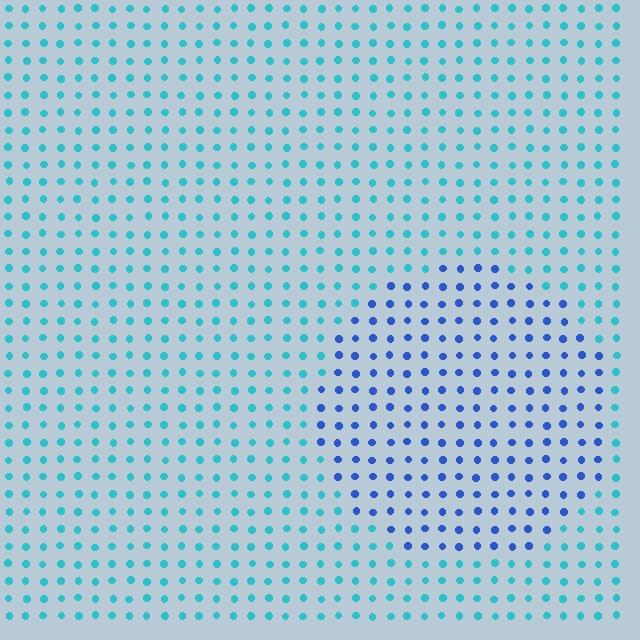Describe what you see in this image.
The image is filled with small cyan elements in a uniform arrangement. A circle-shaped region is visible where the elements are tinted to a slightly different hue, forming a subtle color boundary.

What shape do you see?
I see a circle.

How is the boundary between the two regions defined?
The boundary is defined purely by a slight shift in hue (about 41 degrees). Spacing, size, and orientation are identical on both sides.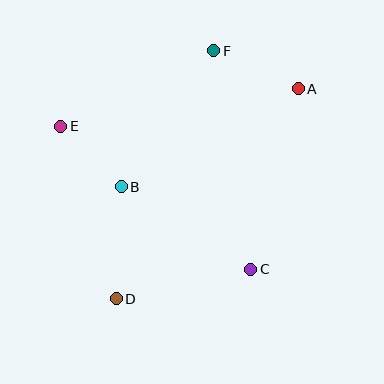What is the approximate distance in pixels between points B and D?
The distance between B and D is approximately 112 pixels.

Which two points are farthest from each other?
Points A and D are farthest from each other.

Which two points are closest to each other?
Points B and E are closest to each other.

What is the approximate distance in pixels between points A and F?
The distance between A and F is approximately 93 pixels.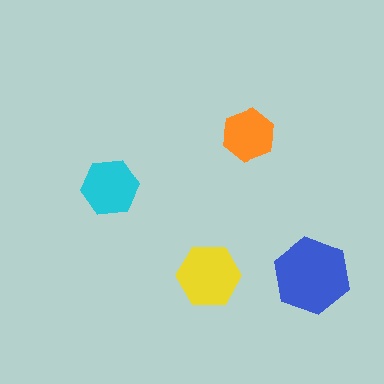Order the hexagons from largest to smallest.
the blue one, the yellow one, the cyan one, the orange one.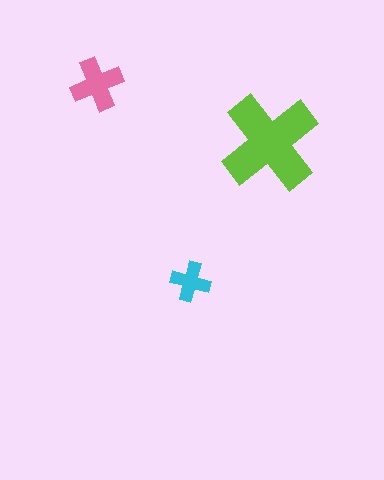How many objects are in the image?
There are 3 objects in the image.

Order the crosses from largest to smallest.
the lime one, the pink one, the cyan one.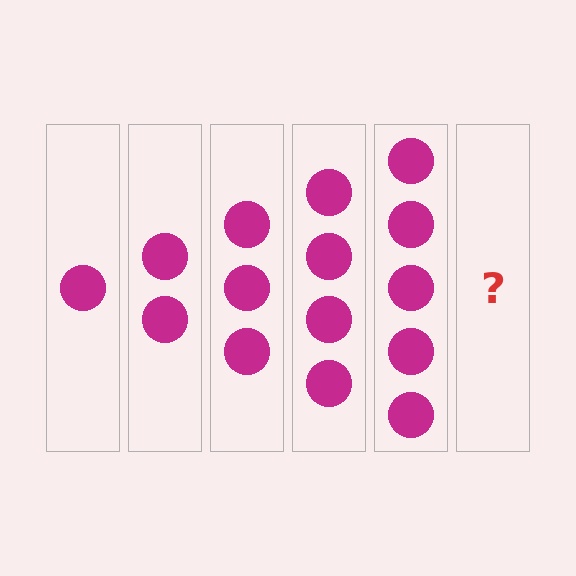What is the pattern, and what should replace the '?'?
The pattern is that each step adds one more circle. The '?' should be 6 circles.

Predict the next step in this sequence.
The next step is 6 circles.